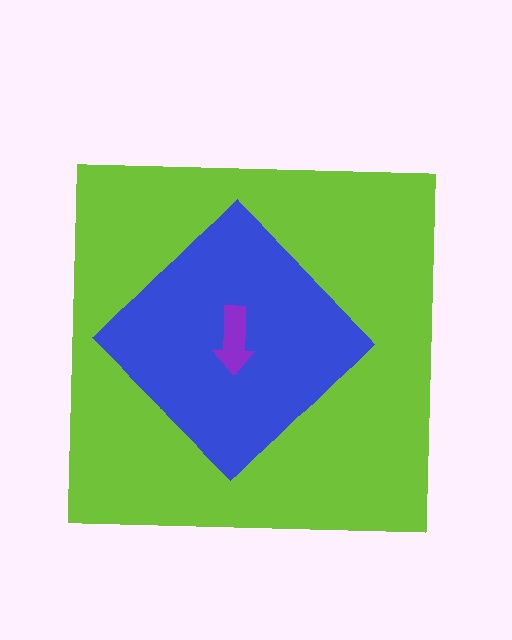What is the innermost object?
The purple arrow.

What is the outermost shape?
The lime square.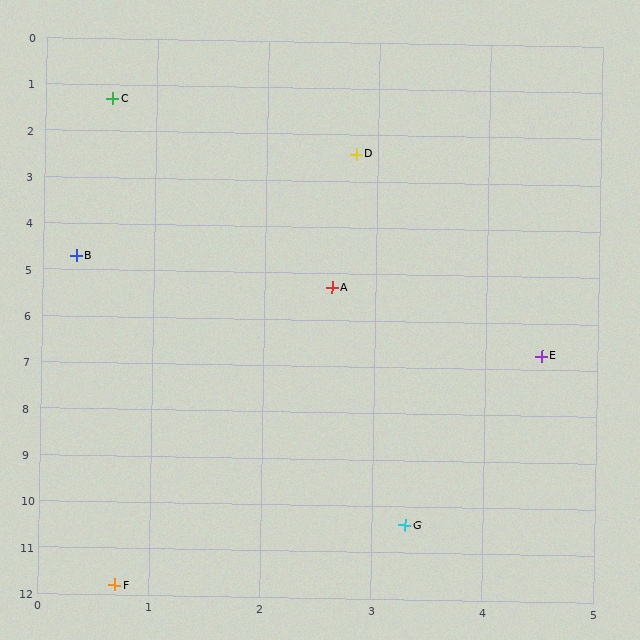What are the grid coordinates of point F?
Point F is at approximately (0.7, 11.8).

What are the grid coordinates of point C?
Point C is at approximately (0.6, 1.3).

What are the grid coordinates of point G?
Point G is at approximately (3.3, 10.4).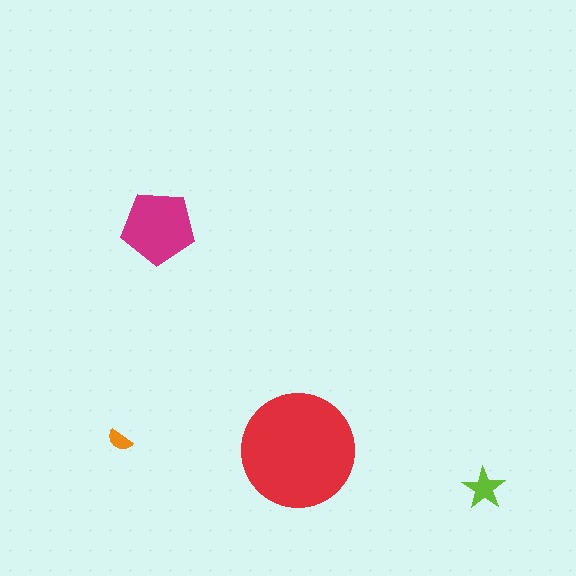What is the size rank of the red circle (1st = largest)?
1st.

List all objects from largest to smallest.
The red circle, the magenta pentagon, the lime star, the orange semicircle.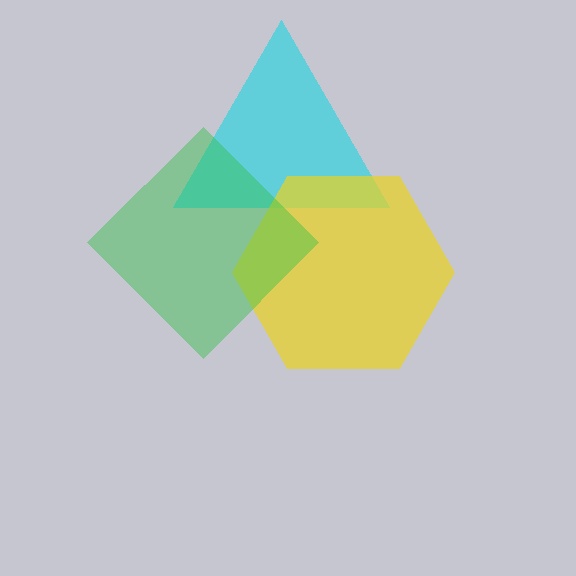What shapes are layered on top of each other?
The layered shapes are: a cyan triangle, a yellow hexagon, a green diamond.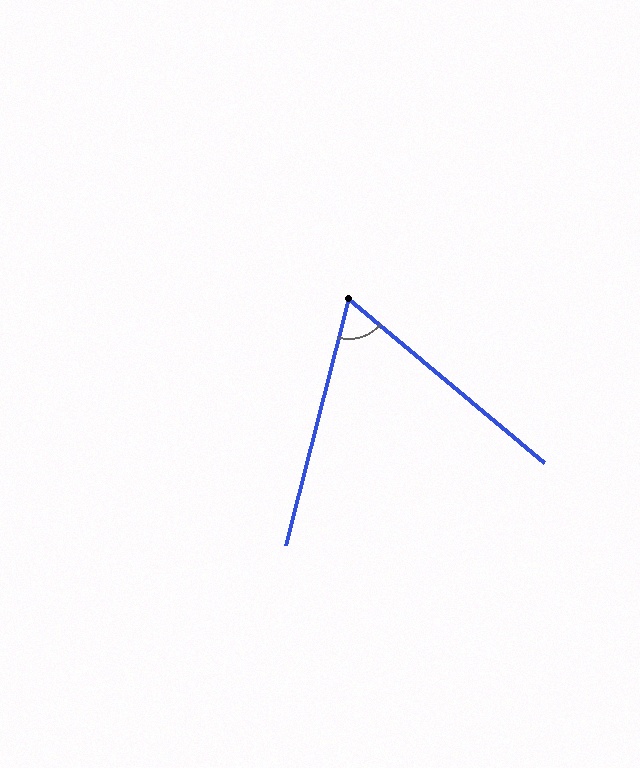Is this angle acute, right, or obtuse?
It is acute.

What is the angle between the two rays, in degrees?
Approximately 64 degrees.